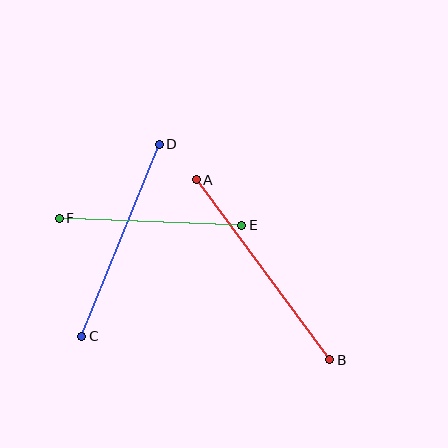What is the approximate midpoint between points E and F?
The midpoint is at approximately (150, 222) pixels.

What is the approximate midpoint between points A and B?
The midpoint is at approximately (263, 270) pixels.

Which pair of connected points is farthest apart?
Points A and B are farthest apart.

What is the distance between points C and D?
The distance is approximately 207 pixels.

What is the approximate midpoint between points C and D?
The midpoint is at approximately (121, 240) pixels.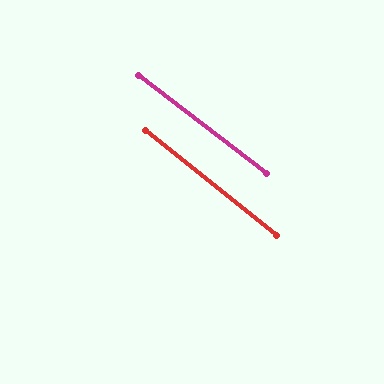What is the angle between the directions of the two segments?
Approximately 1 degree.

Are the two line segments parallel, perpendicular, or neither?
Parallel — their directions differ by only 1.4°.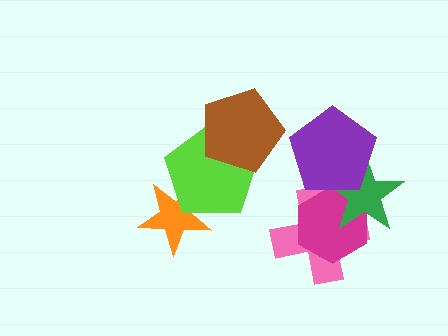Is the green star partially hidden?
Yes, it is partially covered by another shape.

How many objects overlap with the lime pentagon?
2 objects overlap with the lime pentagon.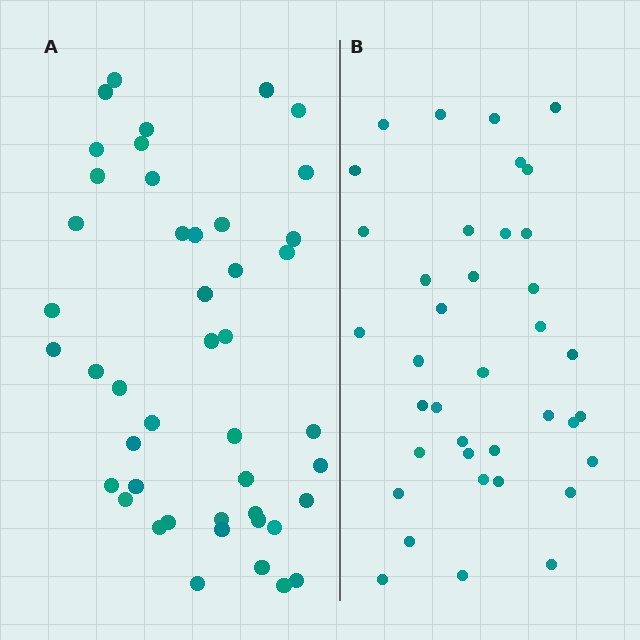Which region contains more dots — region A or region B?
Region A (the left region) has more dots.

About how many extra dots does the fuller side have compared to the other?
Region A has roughly 8 or so more dots than region B.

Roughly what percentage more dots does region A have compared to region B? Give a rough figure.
About 20% more.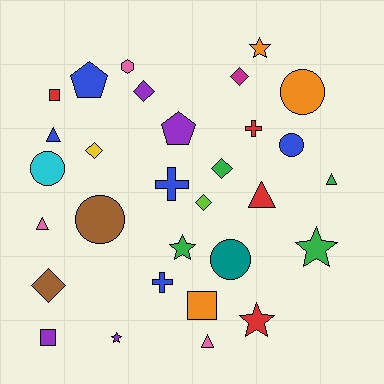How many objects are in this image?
There are 30 objects.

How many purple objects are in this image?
There are 4 purple objects.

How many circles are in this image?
There are 5 circles.